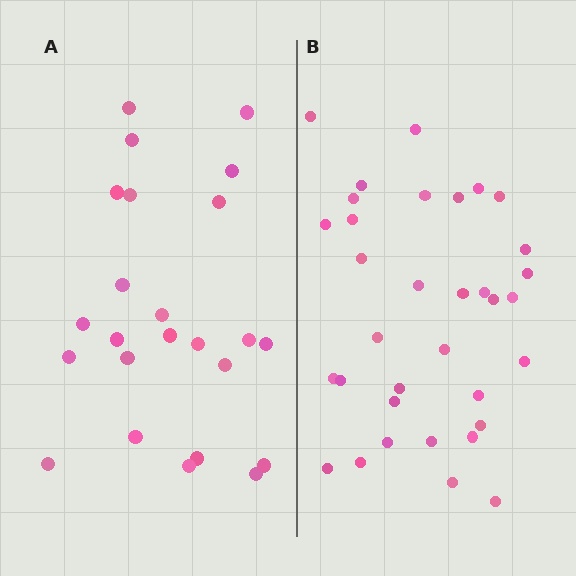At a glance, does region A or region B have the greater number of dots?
Region B (the right region) has more dots.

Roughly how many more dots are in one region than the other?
Region B has roughly 10 or so more dots than region A.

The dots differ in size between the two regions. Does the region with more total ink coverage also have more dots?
No. Region A has more total ink coverage because its dots are larger, but region B actually contains more individual dots. Total area can be misleading — the number of items is what matters here.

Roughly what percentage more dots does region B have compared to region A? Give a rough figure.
About 40% more.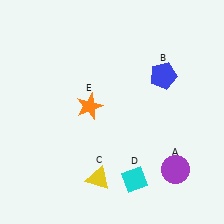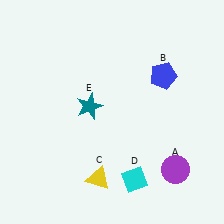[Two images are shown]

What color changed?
The star (E) changed from orange in Image 1 to teal in Image 2.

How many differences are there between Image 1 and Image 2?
There is 1 difference between the two images.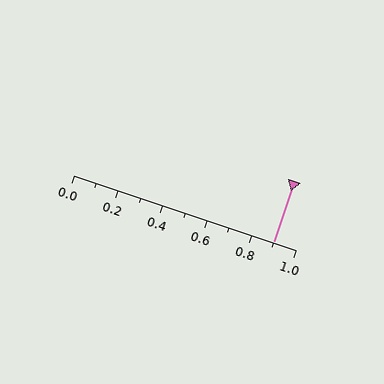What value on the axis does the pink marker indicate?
The marker indicates approximately 0.9.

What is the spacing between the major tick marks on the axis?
The major ticks are spaced 0.2 apart.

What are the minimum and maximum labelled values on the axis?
The axis runs from 0.0 to 1.0.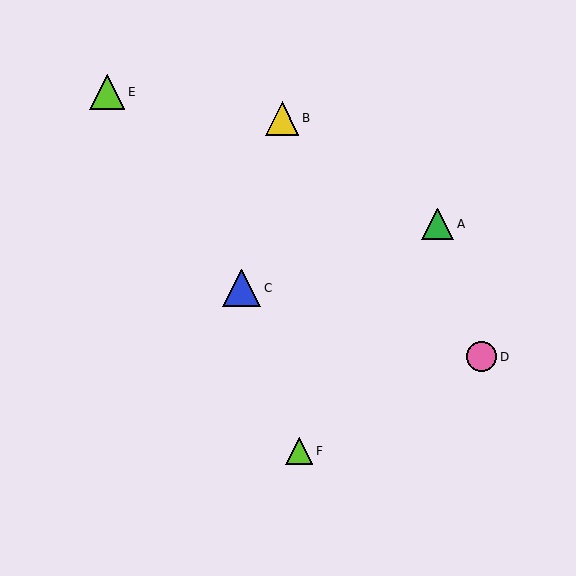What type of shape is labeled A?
Shape A is a green triangle.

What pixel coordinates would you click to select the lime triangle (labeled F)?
Click at (299, 451) to select the lime triangle F.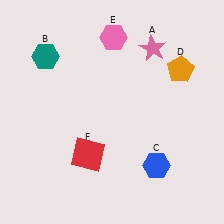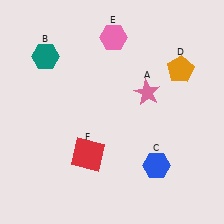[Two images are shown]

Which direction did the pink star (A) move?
The pink star (A) moved down.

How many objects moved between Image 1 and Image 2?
1 object moved between the two images.